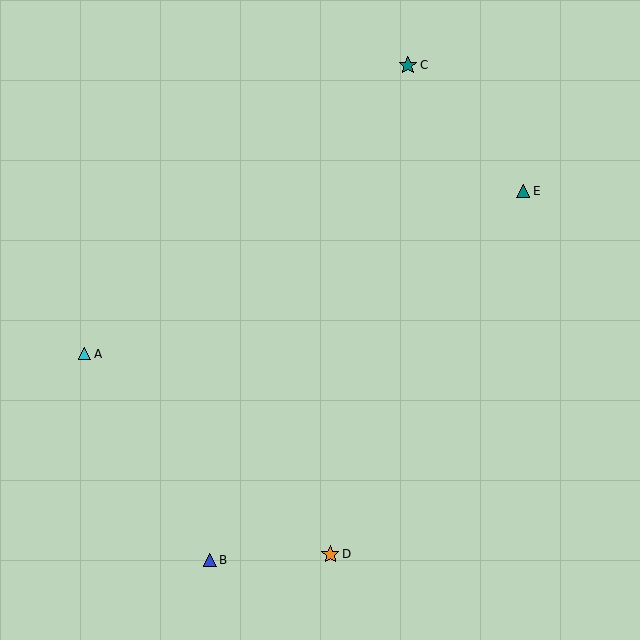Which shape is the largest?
The teal star (labeled C) is the largest.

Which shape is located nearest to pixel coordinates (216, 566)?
The blue triangle (labeled B) at (210, 560) is nearest to that location.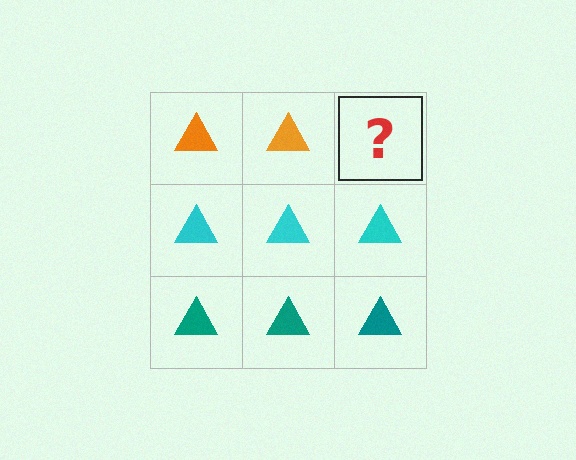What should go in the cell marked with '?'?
The missing cell should contain an orange triangle.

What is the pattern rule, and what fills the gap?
The rule is that each row has a consistent color. The gap should be filled with an orange triangle.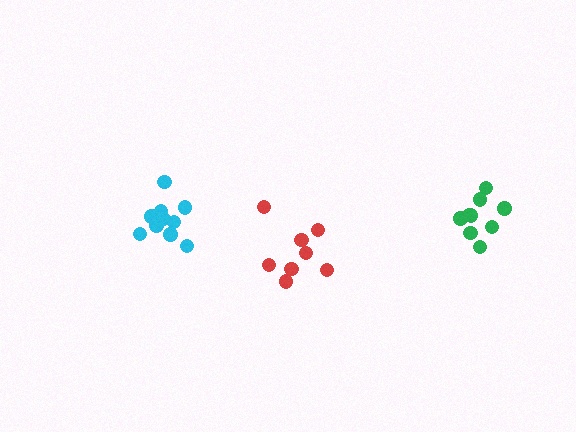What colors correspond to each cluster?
The clusters are colored: cyan, red, green.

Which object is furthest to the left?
The cyan cluster is leftmost.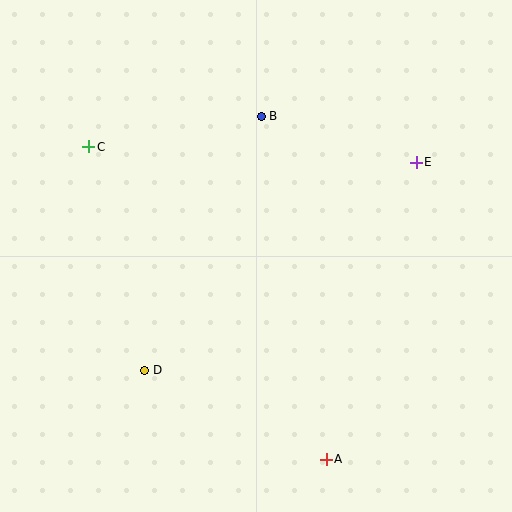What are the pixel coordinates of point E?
Point E is at (416, 162).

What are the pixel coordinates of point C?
Point C is at (89, 147).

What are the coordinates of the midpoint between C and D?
The midpoint between C and D is at (117, 258).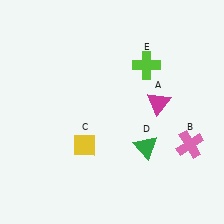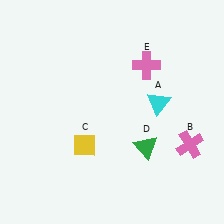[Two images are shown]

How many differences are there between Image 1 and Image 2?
There are 2 differences between the two images.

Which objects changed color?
A changed from magenta to cyan. E changed from lime to pink.